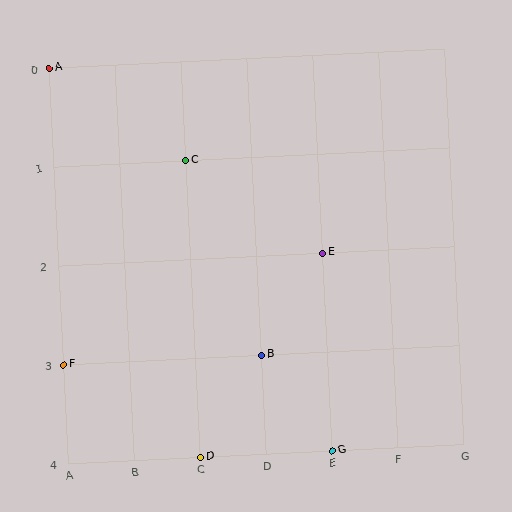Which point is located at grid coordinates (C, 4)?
Point D is at (C, 4).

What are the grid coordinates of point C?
Point C is at grid coordinates (C, 1).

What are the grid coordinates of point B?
Point B is at grid coordinates (D, 3).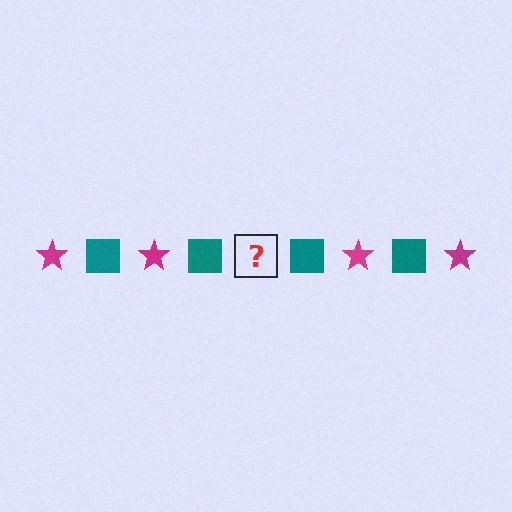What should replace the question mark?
The question mark should be replaced with a magenta star.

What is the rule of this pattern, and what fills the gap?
The rule is that the pattern alternates between magenta star and teal square. The gap should be filled with a magenta star.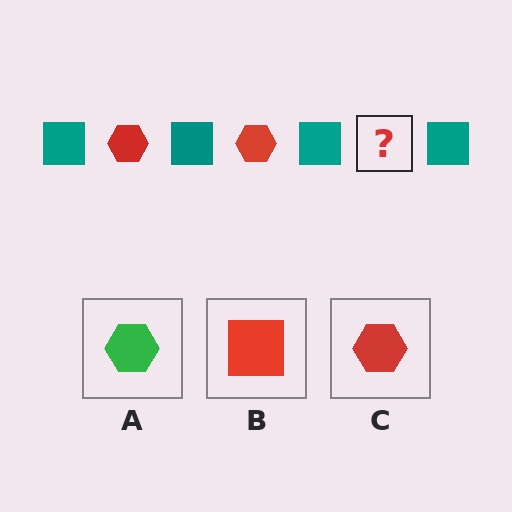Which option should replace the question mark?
Option C.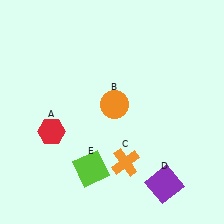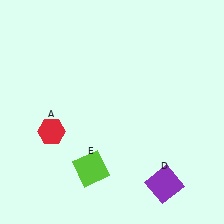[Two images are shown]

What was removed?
The orange circle (B), the orange cross (C) were removed in Image 2.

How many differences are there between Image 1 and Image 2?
There are 2 differences between the two images.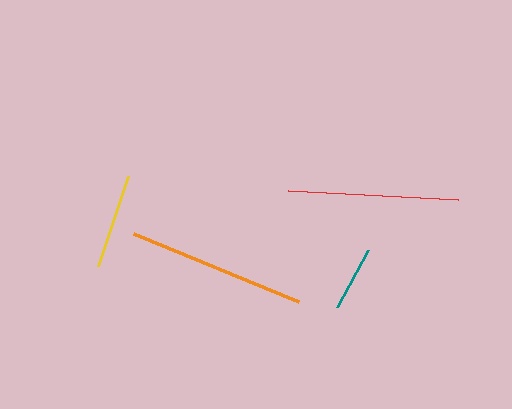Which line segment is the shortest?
The teal line is the shortest at approximately 64 pixels.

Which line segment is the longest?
The orange line is the longest at approximately 179 pixels.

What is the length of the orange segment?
The orange segment is approximately 179 pixels long.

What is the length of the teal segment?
The teal segment is approximately 64 pixels long.